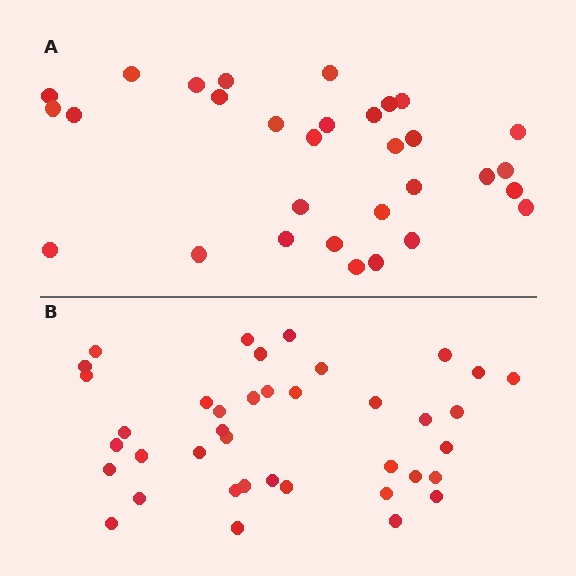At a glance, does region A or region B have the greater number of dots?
Region B (the bottom region) has more dots.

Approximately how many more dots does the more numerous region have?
Region B has roughly 8 or so more dots than region A.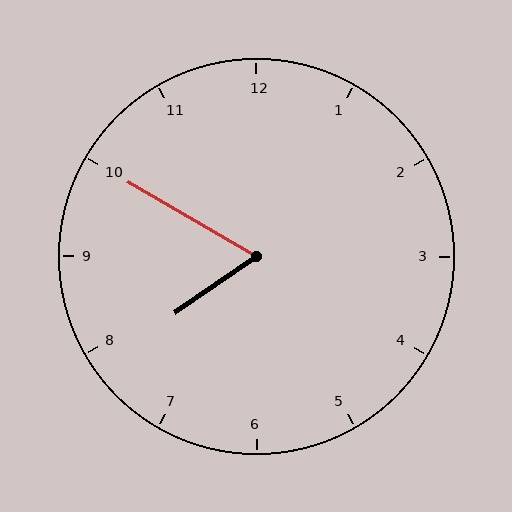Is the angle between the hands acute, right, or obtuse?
It is acute.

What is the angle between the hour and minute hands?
Approximately 65 degrees.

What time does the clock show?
7:50.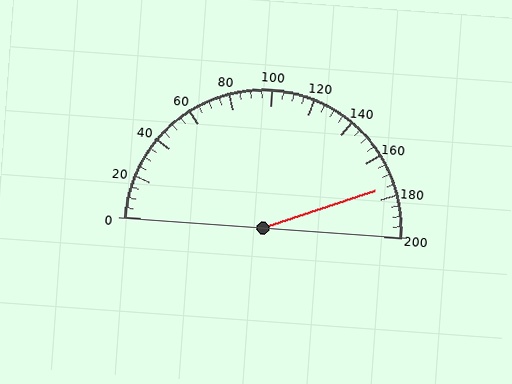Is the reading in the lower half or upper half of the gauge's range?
The reading is in the upper half of the range (0 to 200).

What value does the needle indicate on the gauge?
The needle indicates approximately 175.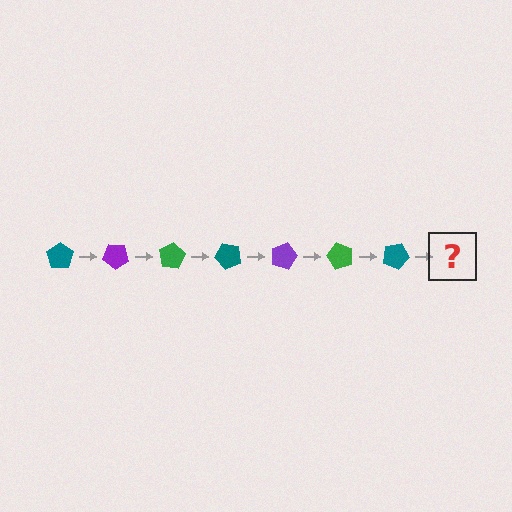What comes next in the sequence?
The next element should be a purple pentagon, rotated 280 degrees from the start.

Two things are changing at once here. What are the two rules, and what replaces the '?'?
The two rules are that it rotates 40 degrees each step and the color cycles through teal, purple, and green. The '?' should be a purple pentagon, rotated 280 degrees from the start.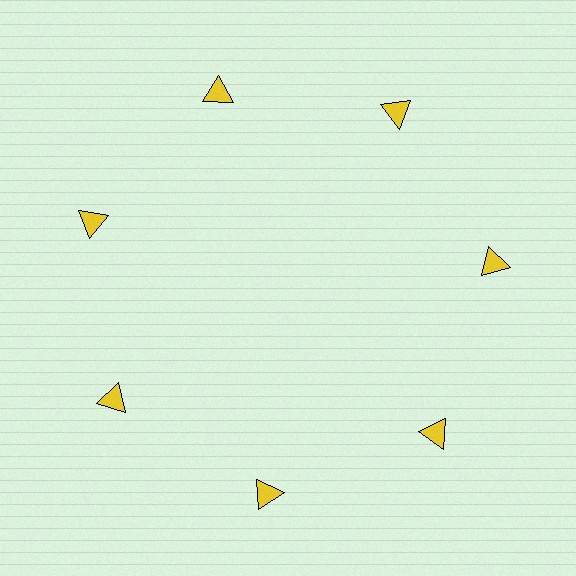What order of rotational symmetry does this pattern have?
This pattern has 7-fold rotational symmetry.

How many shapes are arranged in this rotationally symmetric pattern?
There are 7 shapes, arranged in 7 groups of 1.